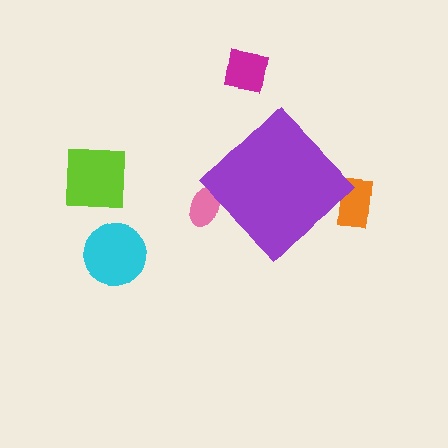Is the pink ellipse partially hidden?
Yes, the pink ellipse is partially hidden behind the purple diamond.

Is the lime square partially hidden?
No, the lime square is fully visible.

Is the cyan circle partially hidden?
No, the cyan circle is fully visible.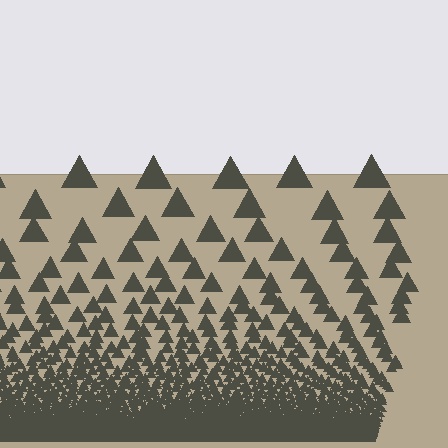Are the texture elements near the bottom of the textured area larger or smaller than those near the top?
Smaller. The gradient is inverted — elements near the bottom are smaller and denser.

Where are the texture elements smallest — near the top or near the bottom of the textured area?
Near the bottom.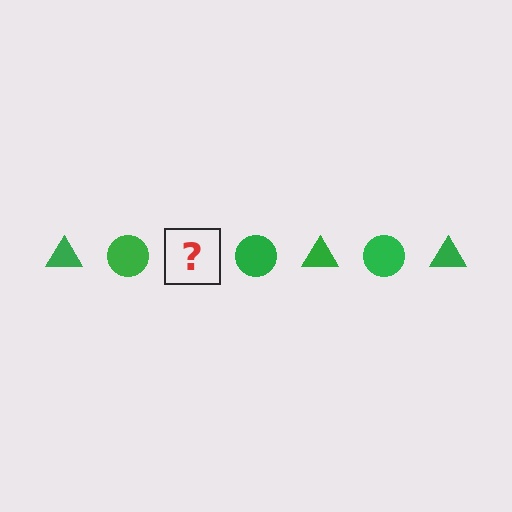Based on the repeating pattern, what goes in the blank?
The blank should be a green triangle.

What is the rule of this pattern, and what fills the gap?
The rule is that the pattern cycles through triangle, circle shapes in green. The gap should be filled with a green triangle.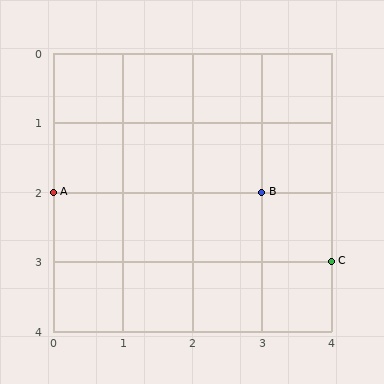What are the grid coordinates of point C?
Point C is at grid coordinates (4, 3).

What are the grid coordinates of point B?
Point B is at grid coordinates (3, 2).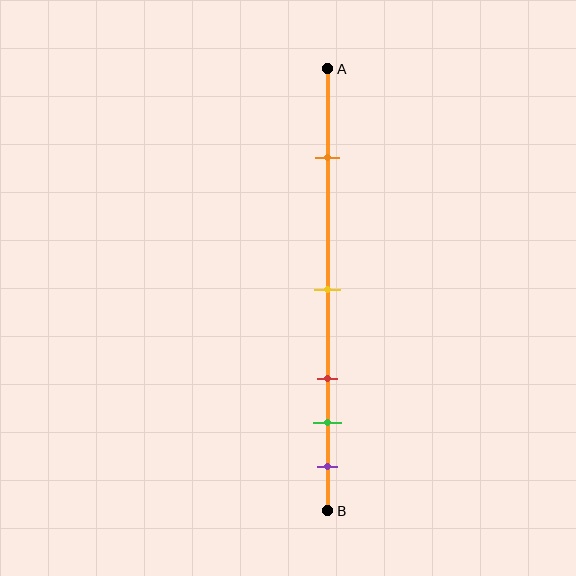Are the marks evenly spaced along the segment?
No, the marks are not evenly spaced.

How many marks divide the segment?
There are 5 marks dividing the segment.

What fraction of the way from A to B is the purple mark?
The purple mark is approximately 90% (0.9) of the way from A to B.